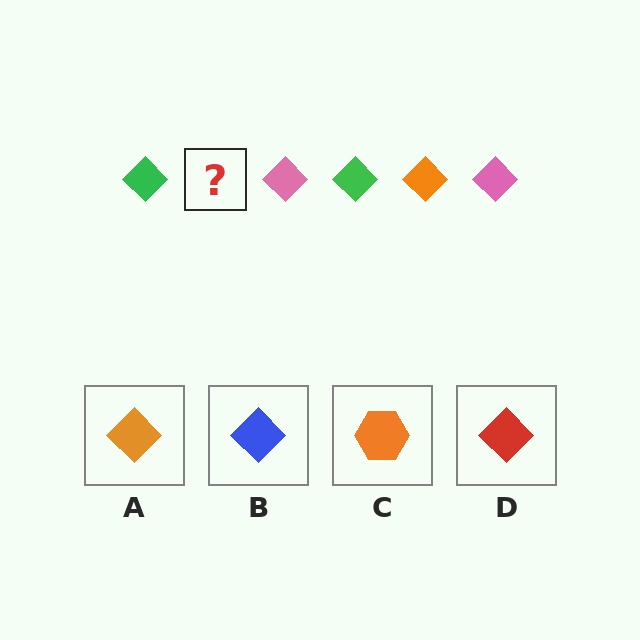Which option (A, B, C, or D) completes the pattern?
A.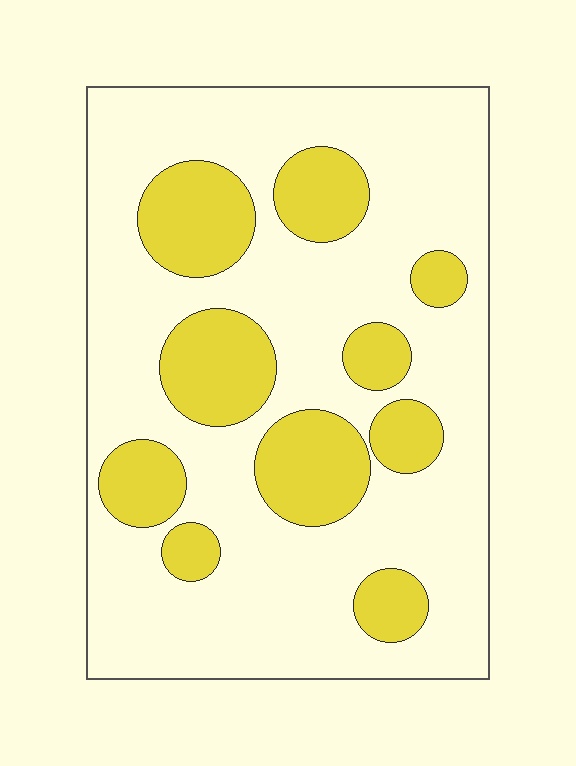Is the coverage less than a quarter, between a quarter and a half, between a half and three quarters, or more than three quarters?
Between a quarter and a half.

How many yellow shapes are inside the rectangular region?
10.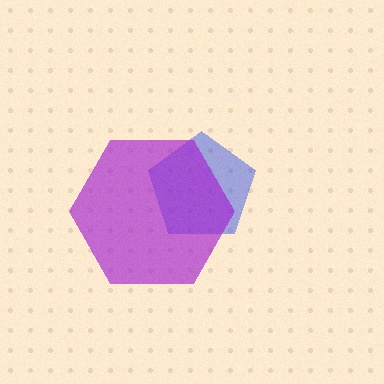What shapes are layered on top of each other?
The layered shapes are: a blue pentagon, a purple hexagon.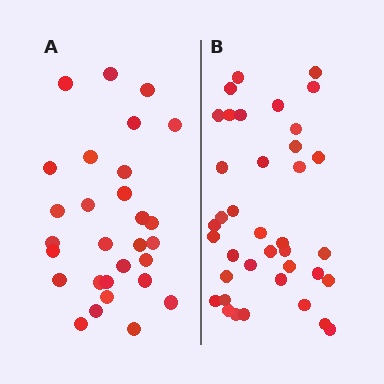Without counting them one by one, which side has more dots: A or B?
Region B (the right region) has more dots.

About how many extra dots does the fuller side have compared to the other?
Region B has roughly 8 or so more dots than region A.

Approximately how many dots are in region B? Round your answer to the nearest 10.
About 40 dots. (The exact count is 38, which rounds to 40.)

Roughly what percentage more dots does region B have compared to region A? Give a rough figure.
About 30% more.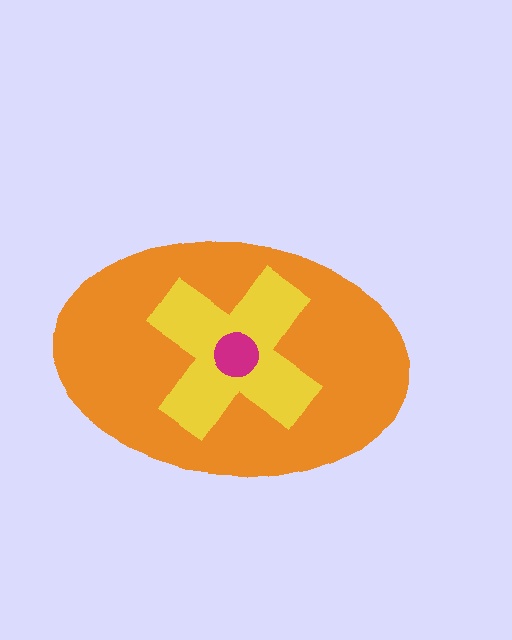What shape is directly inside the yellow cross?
The magenta circle.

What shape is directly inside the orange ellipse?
The yellow cross.